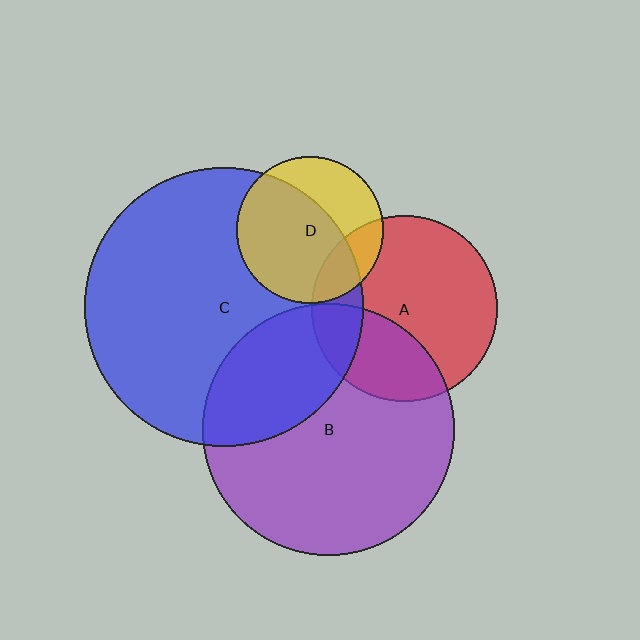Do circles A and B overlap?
Yes.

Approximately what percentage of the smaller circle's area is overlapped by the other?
Approximately 30%.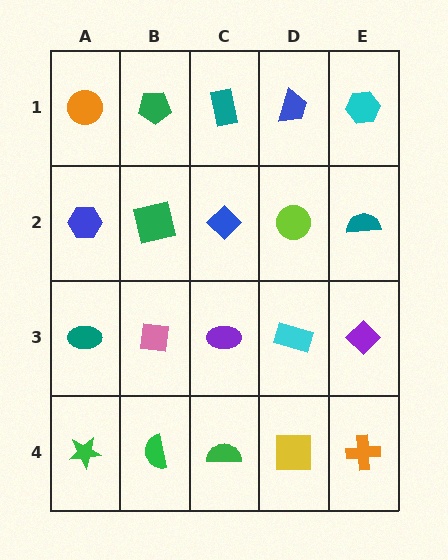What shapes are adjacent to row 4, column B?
A pink square (row 3, column B), a green star (row 4, column A), a green semicircle (row 4, column C).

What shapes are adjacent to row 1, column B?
A green square (row 2, column B), an orange circle (row 1, column A), a teal rectangle (row 1, column C).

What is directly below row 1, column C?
A blue diamond.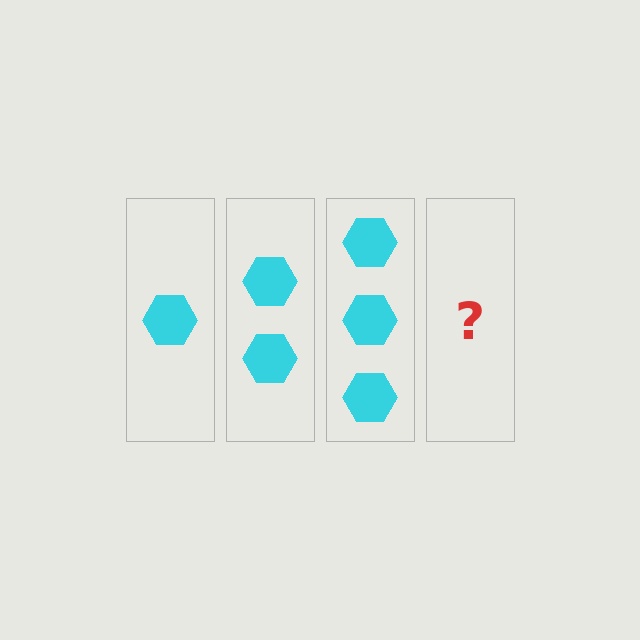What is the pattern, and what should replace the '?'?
The pattern is that each step adds one more hexagon. The '?' should be 4 hexagons.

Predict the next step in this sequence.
The next step is 4 hexagons.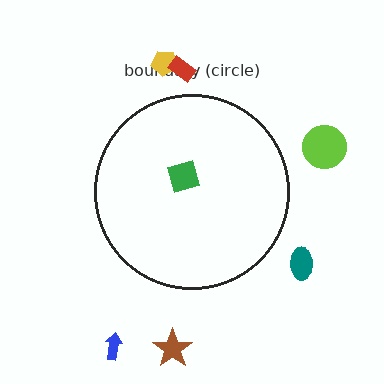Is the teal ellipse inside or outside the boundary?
Outside.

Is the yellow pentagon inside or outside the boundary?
Outside.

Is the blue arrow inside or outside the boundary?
Outside.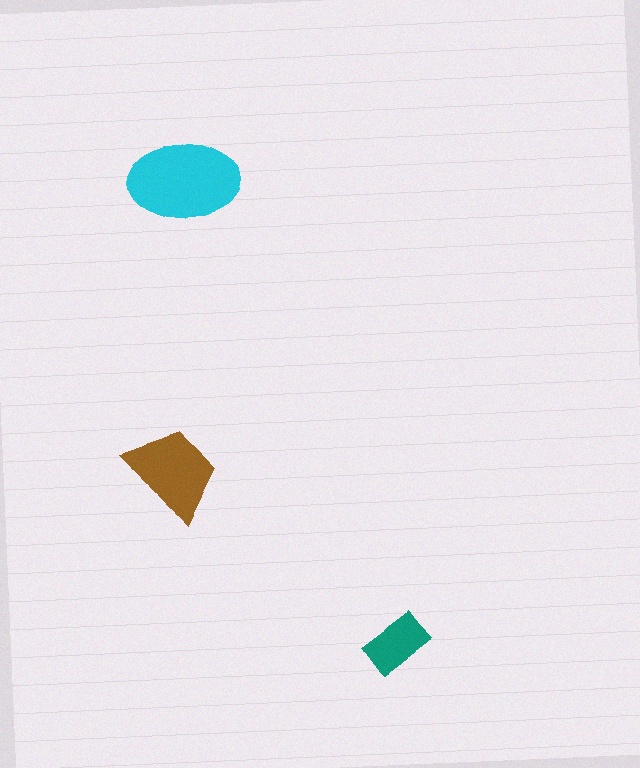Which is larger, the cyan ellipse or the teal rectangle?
The cyan ellipse.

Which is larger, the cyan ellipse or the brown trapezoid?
The cyan ellipse.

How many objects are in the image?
There are 3 objects in the image.